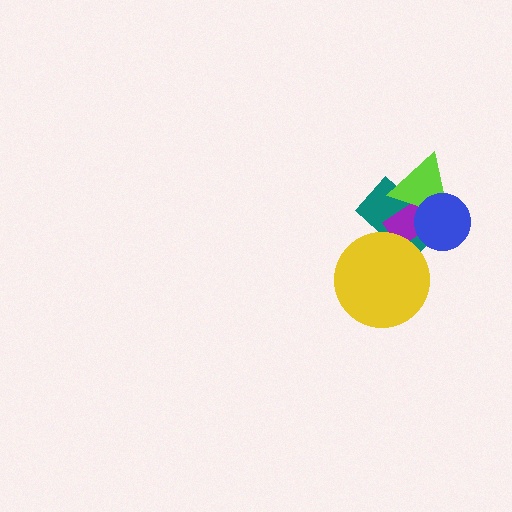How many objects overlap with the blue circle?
3 objects overlap with the blue circle.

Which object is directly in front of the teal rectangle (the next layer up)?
The purple rectangle is directly in front of the teal rectangle.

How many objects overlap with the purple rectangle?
3 objects overlap with the purple rectangle.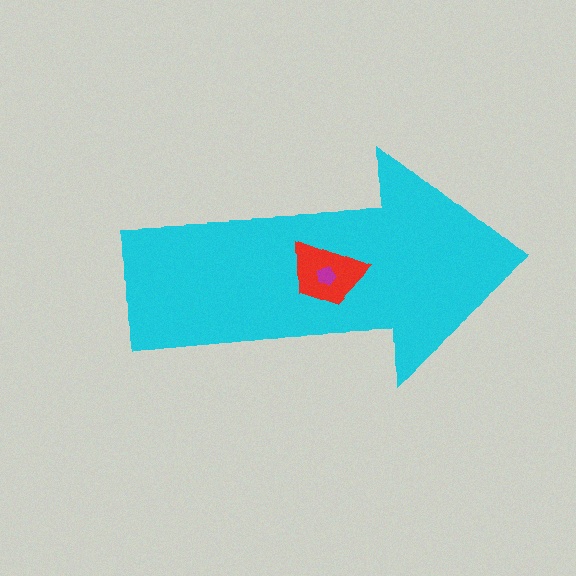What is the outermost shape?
The cyan arrow.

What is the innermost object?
The magenta pentagon.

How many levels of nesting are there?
3.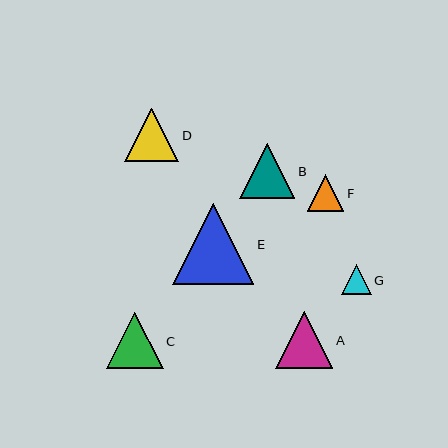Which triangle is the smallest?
Triangle G is the smallest with a size of approximately 30 pixels.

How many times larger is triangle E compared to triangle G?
Triangle E is approximately 2.7 times the size of triangle G.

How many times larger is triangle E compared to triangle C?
Triangle E is approximately 1.4 times the size of triangle C.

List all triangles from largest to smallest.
From largest to smallest: E, A, C, B, D, F, G.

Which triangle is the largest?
Triangle E is the largest with a size of approximately 81 pixels.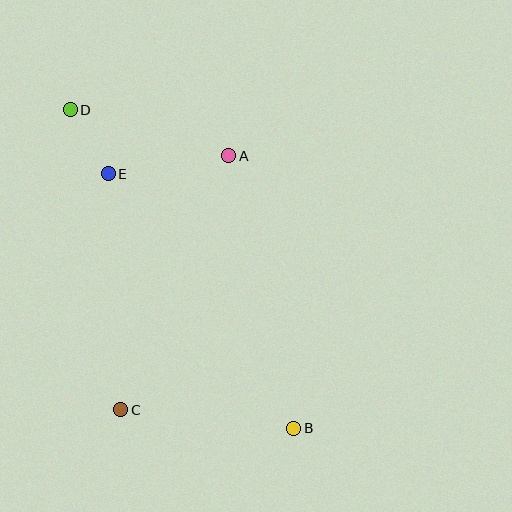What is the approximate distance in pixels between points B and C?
The distance between B and C is approximately 174 pixels.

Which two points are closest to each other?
Points D and E are closest to each other.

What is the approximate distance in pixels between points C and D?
The distance between C and D is approximately 304 pixels.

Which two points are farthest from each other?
Points B and D are farthest from each other.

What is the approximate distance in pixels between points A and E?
The distance between A and E is approximately 121 pixels.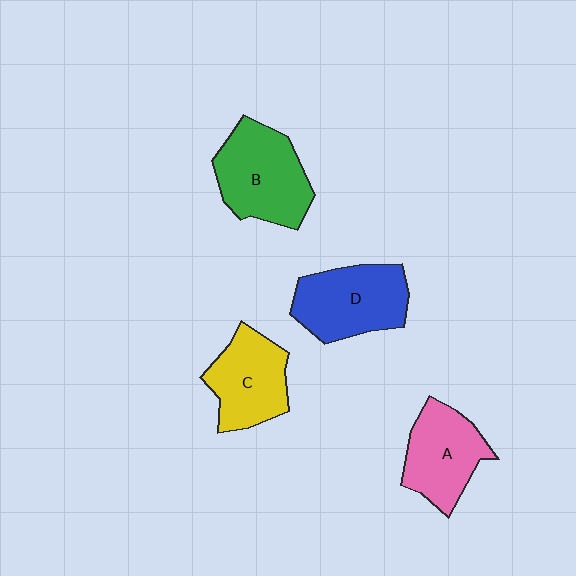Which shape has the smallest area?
Shape C (yellow).